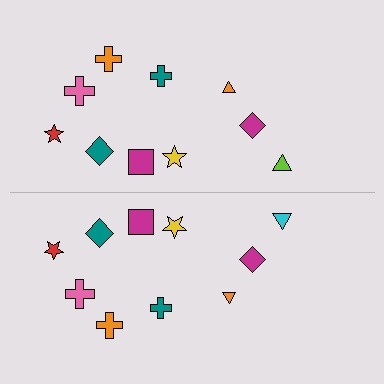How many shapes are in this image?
There are 20 shapes in this image.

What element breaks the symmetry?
The cyan triangle on the bottom side breaks the symmetry — its mirror counterpart is lime.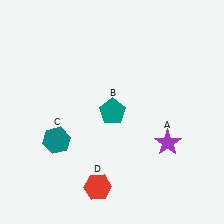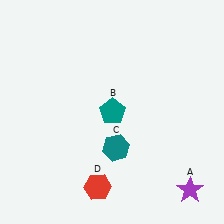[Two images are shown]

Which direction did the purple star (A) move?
The purple star (A) moved down.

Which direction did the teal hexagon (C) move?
The teal hexagon (C) moved right.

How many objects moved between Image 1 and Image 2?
2 objects moved between the two images.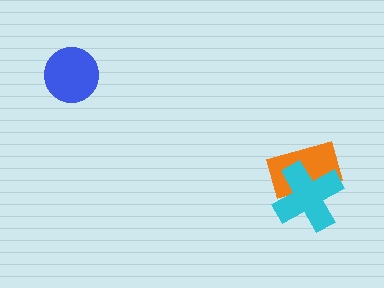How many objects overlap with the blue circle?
0 objects overlap with the blue circle.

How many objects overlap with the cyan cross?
1 object overlaps with the cyan cross.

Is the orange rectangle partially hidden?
Yes, it is partially covered by another shape.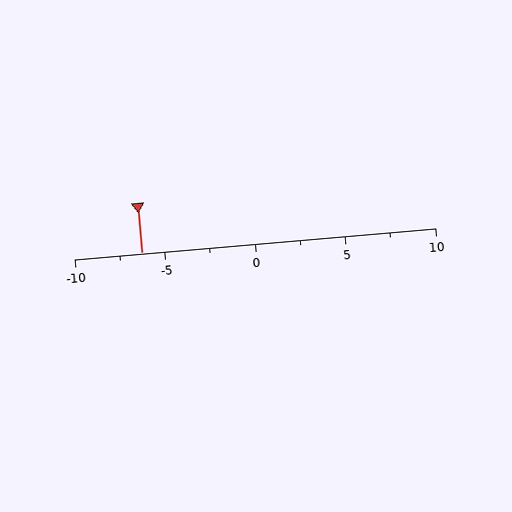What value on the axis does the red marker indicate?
The marker indicates approximately -6.2.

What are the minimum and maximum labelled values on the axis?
The axis runs from -10 to 10.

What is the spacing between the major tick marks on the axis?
The major ticks are spaced 5 apart.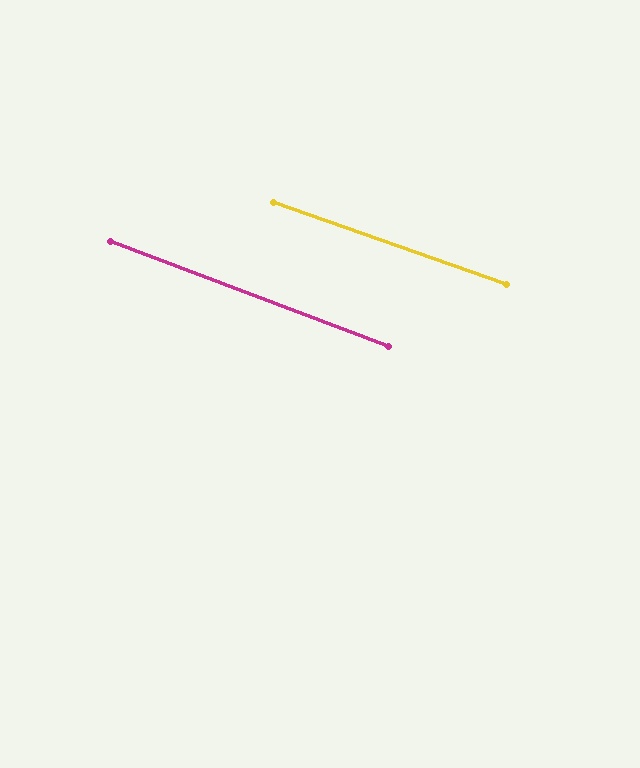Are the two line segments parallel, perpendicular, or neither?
Parallel — their directions differ by only 1.4°.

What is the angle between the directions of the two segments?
Approximately 1 degree.